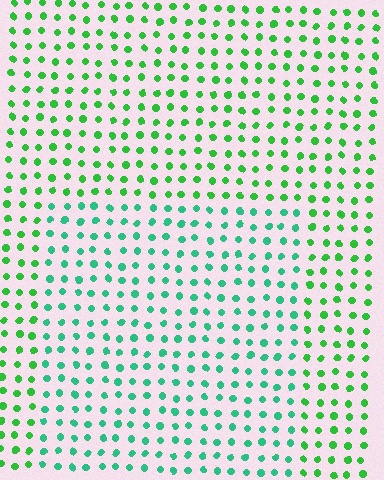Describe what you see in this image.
The image is filled with small green elements in a uniform arrangement. A rectangle-shaped region is visible where the elements are tinted to a slightly different hue, forming a subtle color boundary.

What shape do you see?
I see a rectangle.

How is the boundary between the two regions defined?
The boundary is defined purely by a slight shift in hue (about 31 degrees). Spacing, size, and orientation are identical on both sides.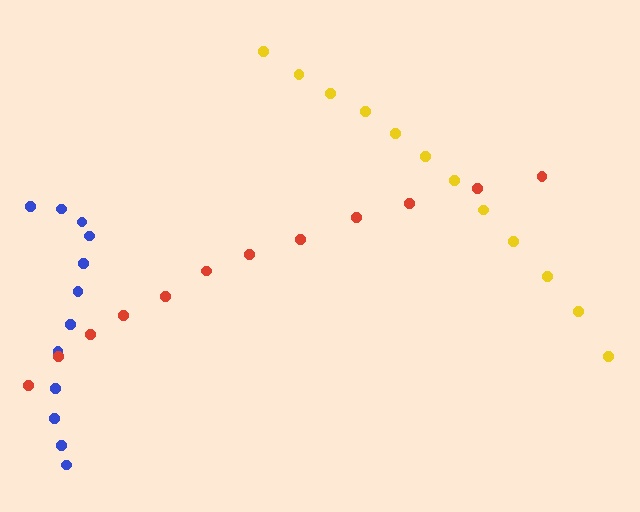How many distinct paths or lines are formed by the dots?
There are 3 distinct paths.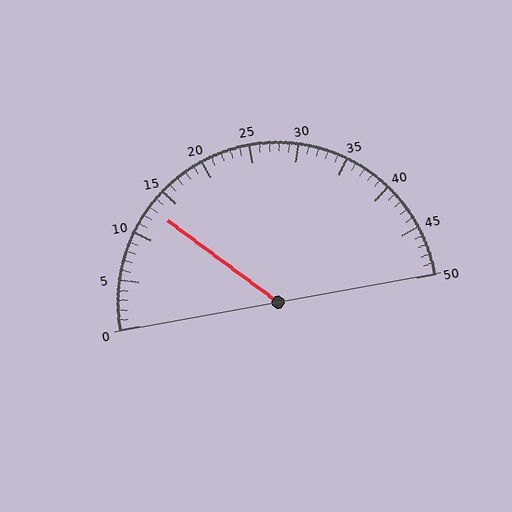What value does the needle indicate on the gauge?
The needle indicates approximately 13.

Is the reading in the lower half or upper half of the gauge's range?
The reading is in the lower half of the range (0 to 50).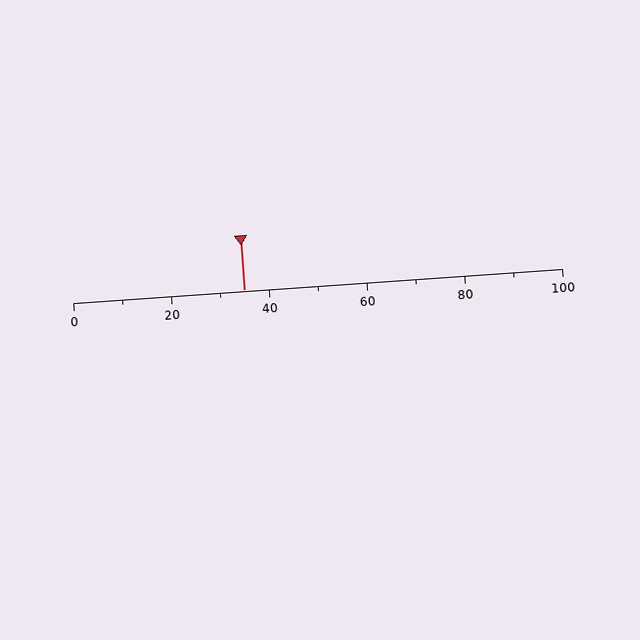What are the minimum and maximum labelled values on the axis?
The axis runs from 0 to 100.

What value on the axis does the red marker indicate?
The marker indicates approximately 35.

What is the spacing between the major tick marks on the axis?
The major ticks are spaced 20 apart.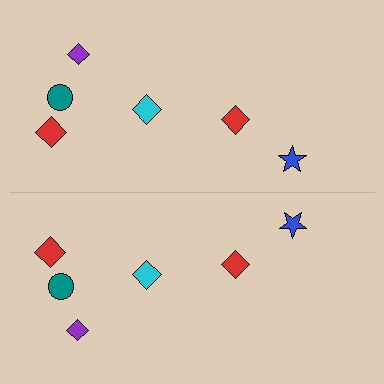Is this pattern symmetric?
Yes, this pattern has bilateral (reflection) symmetry.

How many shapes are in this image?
There are 12 shapes in this image.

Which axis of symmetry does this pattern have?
The pattern has a horizontal axis of symmetry running through the center of the image.